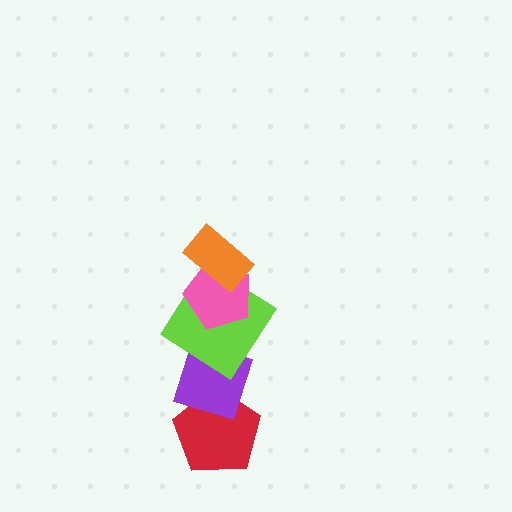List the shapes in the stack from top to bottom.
From top to bottom: the orange rectangle, the pink pentagon, the lime diamond, the purple diamond, the red pentagon.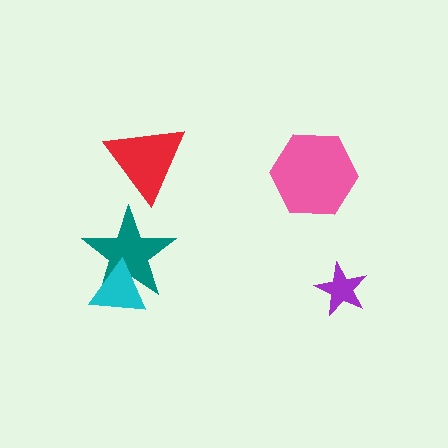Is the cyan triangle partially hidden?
No, no other shape covers it.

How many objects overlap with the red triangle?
0 objects overlap with the red triangle.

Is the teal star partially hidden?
Yes, it is partially covered by another shape.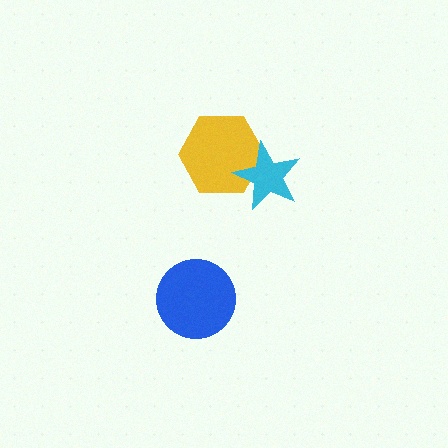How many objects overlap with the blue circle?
0 objects overlap with the blue circle.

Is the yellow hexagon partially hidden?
Yes, it is partially covered by another shape.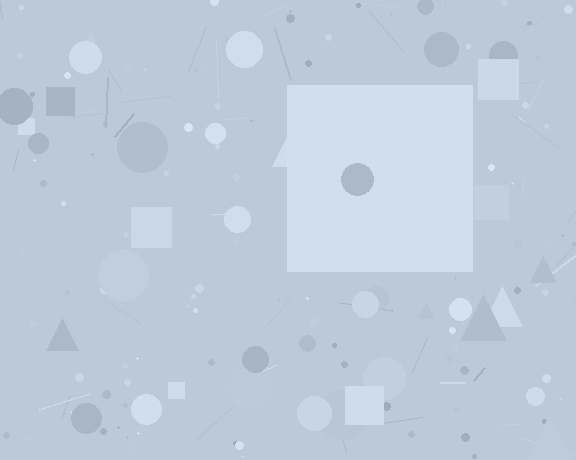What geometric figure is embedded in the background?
A square is embedded in the background.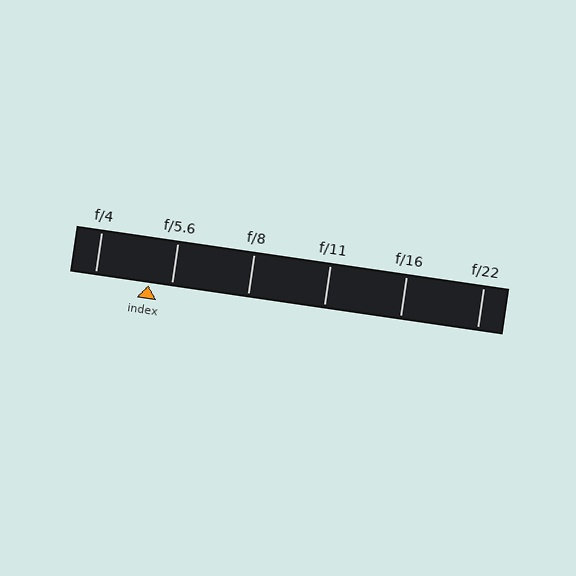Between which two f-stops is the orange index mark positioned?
The index mark is between f/4 and f/5.6.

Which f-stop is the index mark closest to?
The index mark is closest to f/5.6.